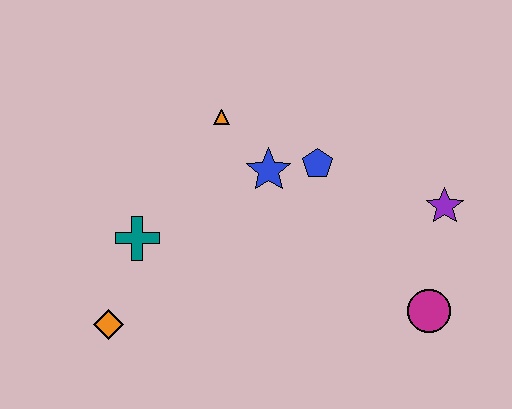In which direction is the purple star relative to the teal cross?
The purple star is to the right of the teal cross.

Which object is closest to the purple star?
The magenta circle is closest to the purple star.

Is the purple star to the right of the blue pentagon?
Yes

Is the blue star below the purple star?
No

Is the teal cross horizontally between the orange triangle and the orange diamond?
Yes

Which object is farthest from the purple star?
The orange diamond is farthest from the purple star.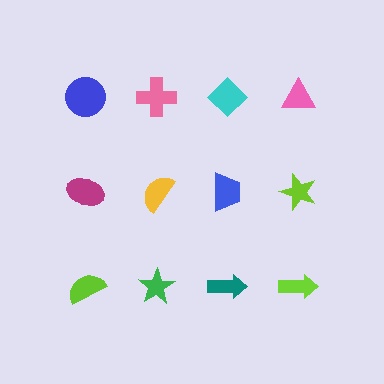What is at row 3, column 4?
A lime arrow.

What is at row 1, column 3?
A cyan diamond.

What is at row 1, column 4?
A pink triangle.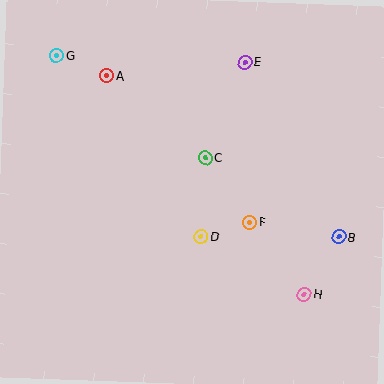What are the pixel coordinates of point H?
Point H is at (304, 294).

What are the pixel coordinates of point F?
Point F is at (250, 222).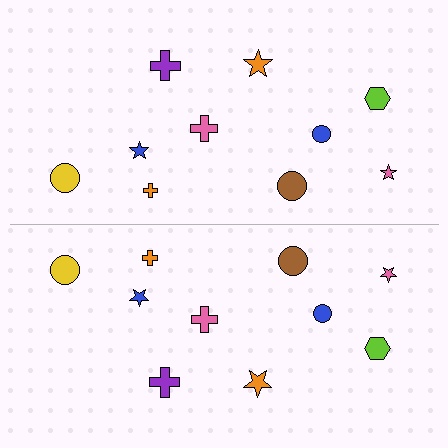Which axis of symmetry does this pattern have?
The pattern has a horizontal axis of symmetry running through the center of the image.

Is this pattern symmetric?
Yes, this pattern has bilateral (reflection) symmetry.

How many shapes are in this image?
There are 20 shapes in this image.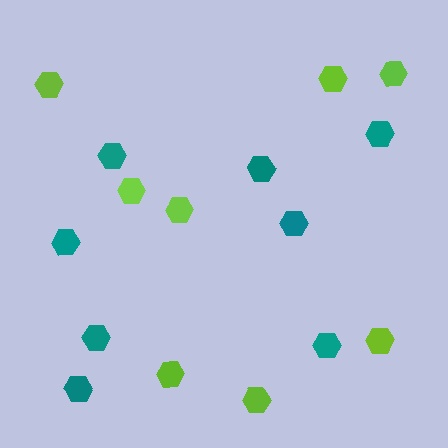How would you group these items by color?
There are 2 groups: one group of lime hexagons (8) and one group of teal hexagons (8).